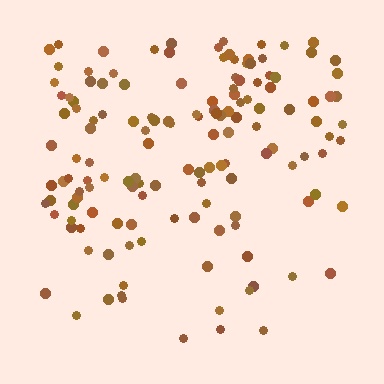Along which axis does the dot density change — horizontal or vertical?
Vertical.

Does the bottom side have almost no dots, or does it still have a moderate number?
Still a moderate number, just noticeably fewer than the top.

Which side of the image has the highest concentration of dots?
The top.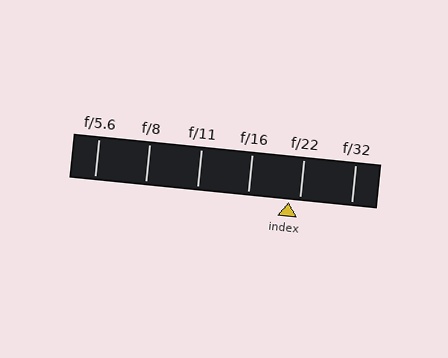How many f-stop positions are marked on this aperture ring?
There are 6 f-stop positions marked.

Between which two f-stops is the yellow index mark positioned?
The index mark is between f/16 and f/22.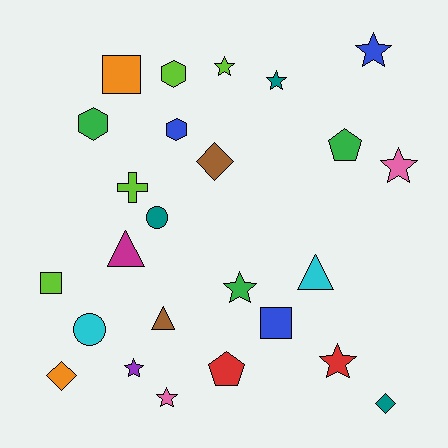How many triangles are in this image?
There are 3 triangles.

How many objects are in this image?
There are 25 objects.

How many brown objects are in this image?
There are 2 brown objects.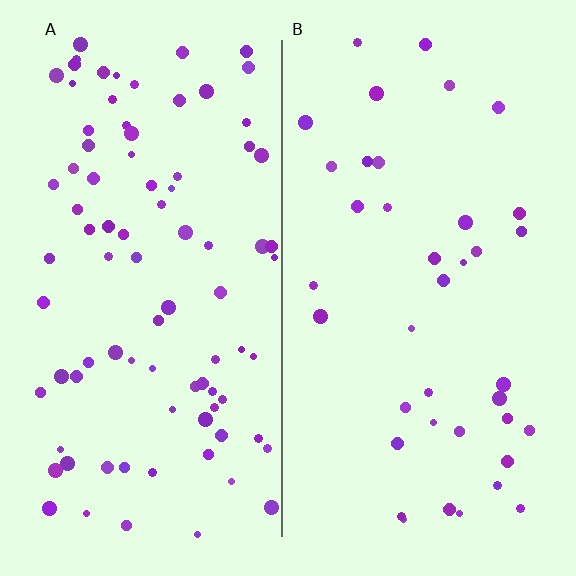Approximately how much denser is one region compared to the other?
Approximately 2.2× — region A over region B.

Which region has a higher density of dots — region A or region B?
A (the left).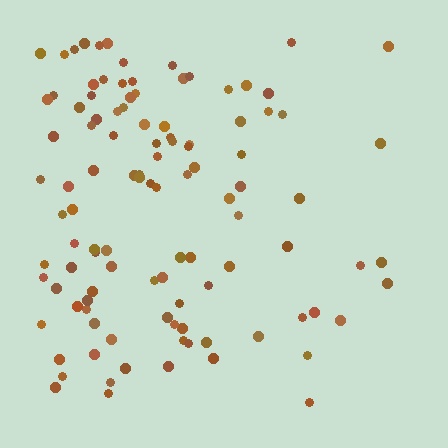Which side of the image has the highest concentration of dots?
The left.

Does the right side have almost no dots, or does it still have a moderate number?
Still a moderate number, just noticeably fewer than the left.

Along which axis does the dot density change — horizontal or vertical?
Horizontal.